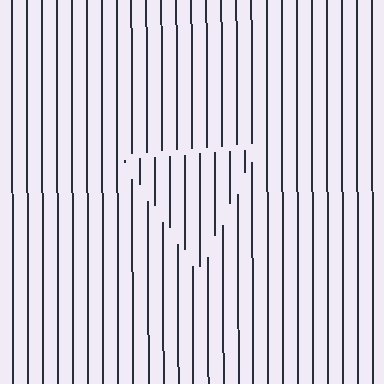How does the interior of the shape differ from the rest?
The interior of the shape contains the same grating, shifted by half a period — the contour is defined by the phase discontinuity where line-ends from the inner and outer gratings abut.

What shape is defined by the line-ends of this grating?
An illusory triangle. The interior of the shape contains the same grating, shifted by half a period — the contour is defined by the phase discontinuity where line-ends from the inner and outer gratings abut.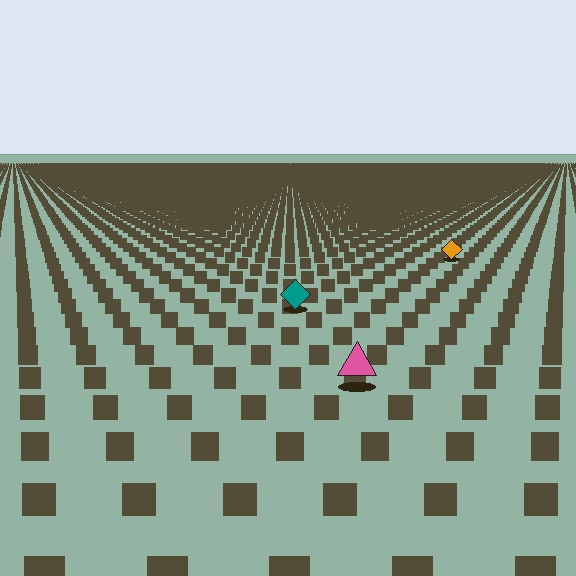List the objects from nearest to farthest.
From nearest to farthest: the pink triangle, the teal diamond, the orange diamond.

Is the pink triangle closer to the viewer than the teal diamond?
Yes. The pink triangle is closer — you can tell from the texture gradient: the ground texture is coarser near it.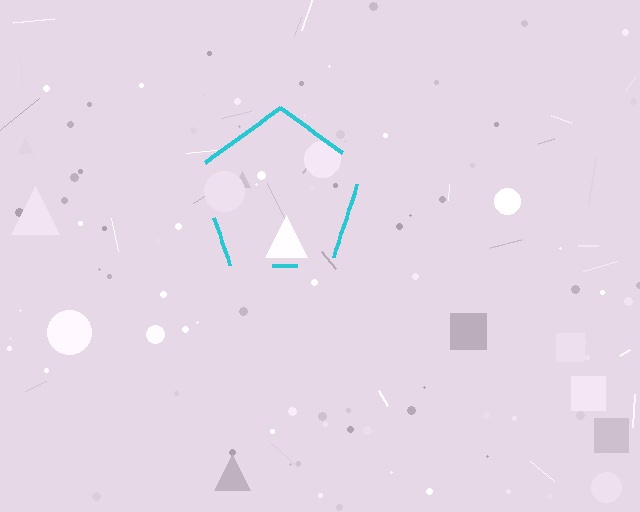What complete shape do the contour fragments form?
The contour fragments form a pentagon.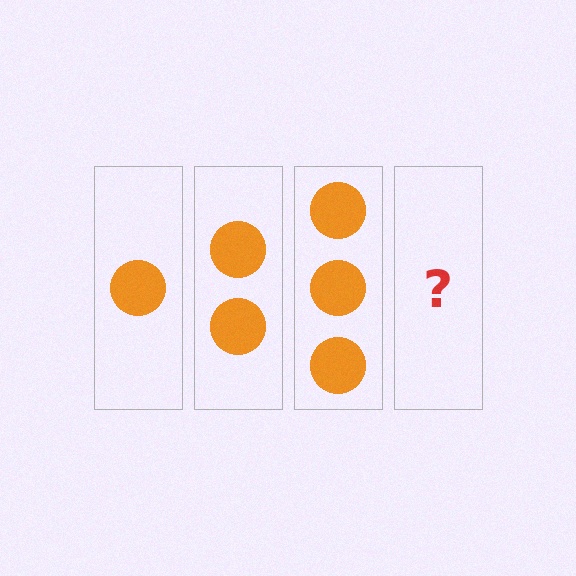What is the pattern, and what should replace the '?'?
The pattern is that each step adds one more circle. The '?' should be 4 circles.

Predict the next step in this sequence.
The next step is 4 circles.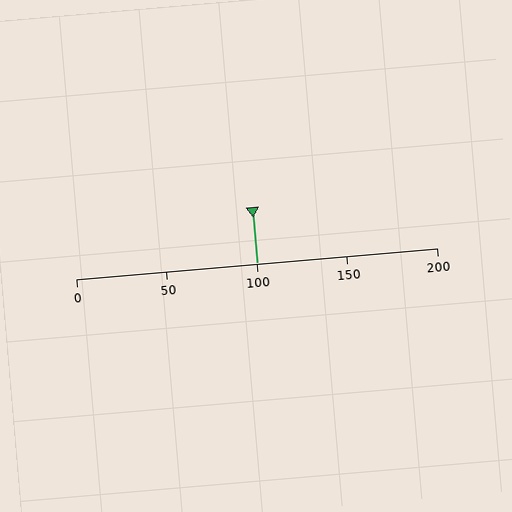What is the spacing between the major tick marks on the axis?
The major ticks are spaced 50 apart.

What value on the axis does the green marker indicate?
The marker indicates approximately 100.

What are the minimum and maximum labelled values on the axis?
The axis runs from 0 to 200.